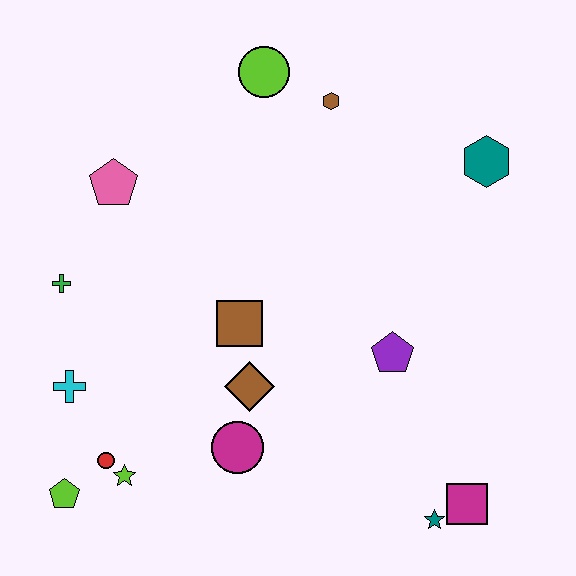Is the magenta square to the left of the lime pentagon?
No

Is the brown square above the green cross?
No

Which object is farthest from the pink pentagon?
The magenta square is farthest from the pink pentagon.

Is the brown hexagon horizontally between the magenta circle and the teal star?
Yes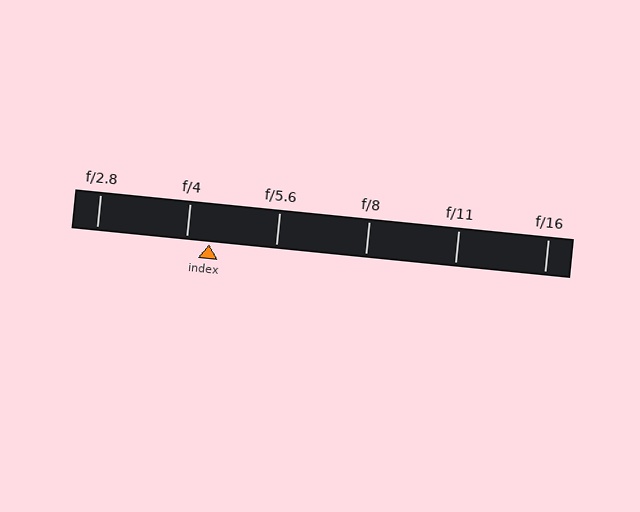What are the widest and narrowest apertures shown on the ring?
The widest aperture shown is f/2.8 and the narrowest is f/16.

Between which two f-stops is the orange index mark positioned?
The index mark is between f/4 and f/5.6.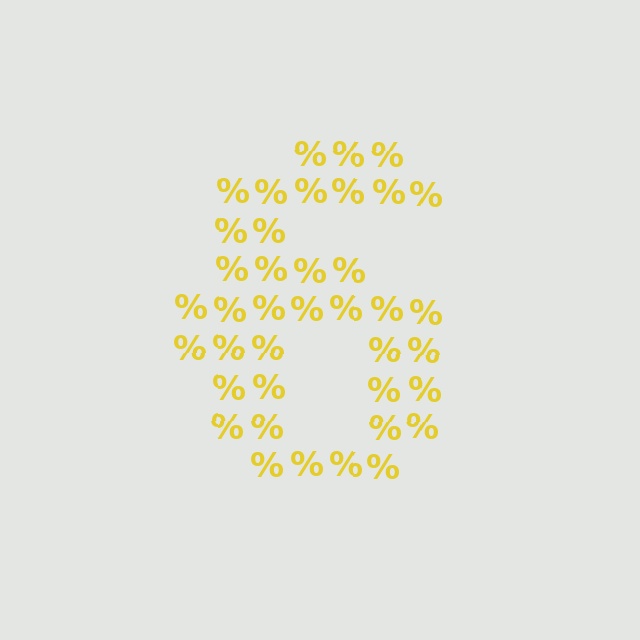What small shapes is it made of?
It is made of small percent signs.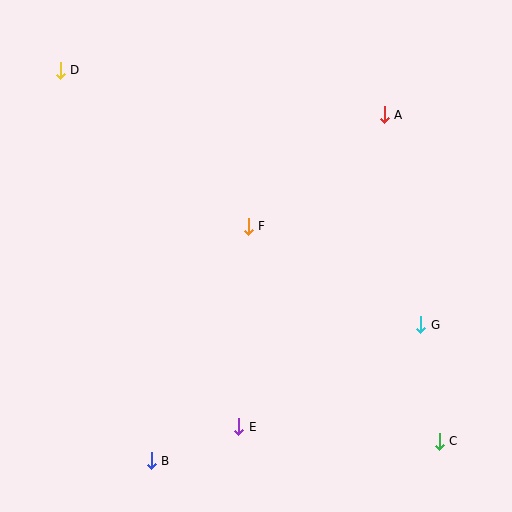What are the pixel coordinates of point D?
Point D is at (60, 70).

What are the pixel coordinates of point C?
Point C is at (439, 441).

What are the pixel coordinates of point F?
Point F is at (248, 226).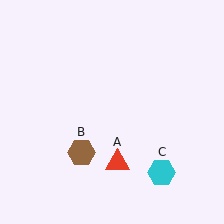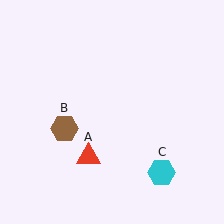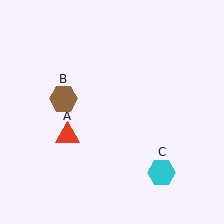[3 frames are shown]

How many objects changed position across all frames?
2 objects changed position: red triangle (object A), brown hexagon (object B).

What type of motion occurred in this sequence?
The red triangle (object A), brown hexagon (object B) rotated clockwise around the center of the scene.